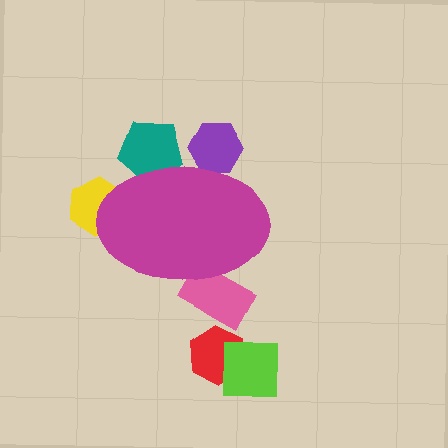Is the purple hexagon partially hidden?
Yes, the purple hexagon is partially hidden behind the magenta ellipse.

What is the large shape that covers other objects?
A magenta ellipse.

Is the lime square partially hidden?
No, the lime square is fully visible.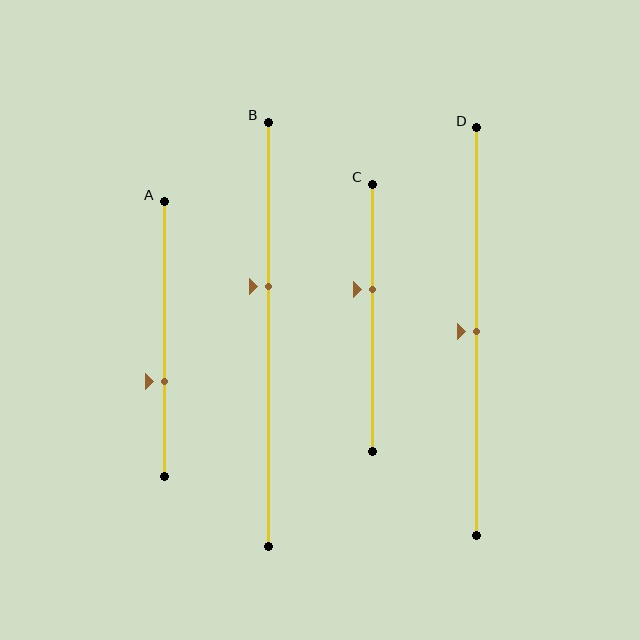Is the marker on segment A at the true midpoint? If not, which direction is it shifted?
No, the marker on segment A is shifted downward by about 15% of the segment length.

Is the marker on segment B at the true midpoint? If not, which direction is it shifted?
No, the marker on segment B is shifted upward by about 11% of the segment length.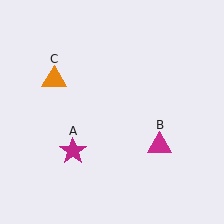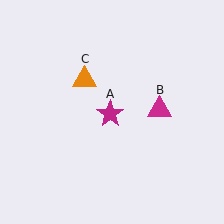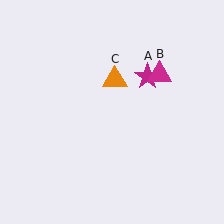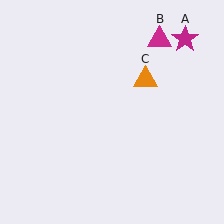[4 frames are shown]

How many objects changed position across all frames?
3 objects changed position: magenta star (object A), magenta triangle (object B), orange triangle (object C).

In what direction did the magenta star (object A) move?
The magenta star (object A) moved up and to the right.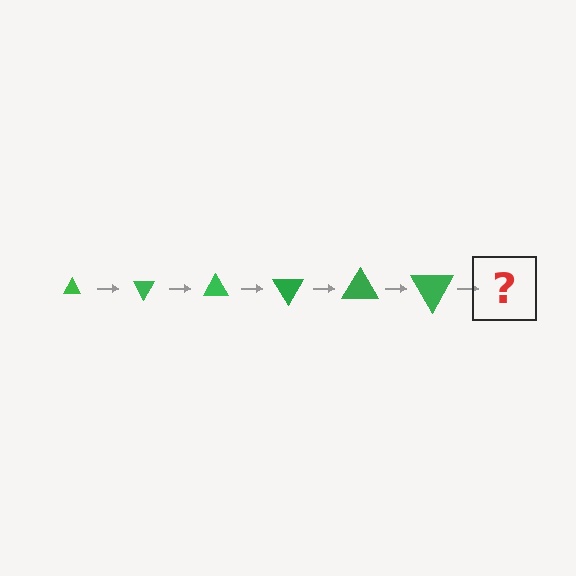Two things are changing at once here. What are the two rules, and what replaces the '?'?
The two rules are that the triangle grows larger each step and it rotates 60 degrees each step. The '?' should be a triangle, larger than the previous one and rotated 360 degrees from the start.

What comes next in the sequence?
The next element should be a triangle, larger than the previous one and rotated 360 degrees from the start.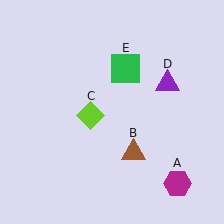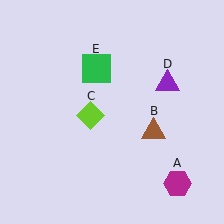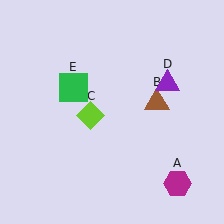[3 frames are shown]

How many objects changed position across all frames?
2 objects changed position: brown triangle (object B), green square (object E).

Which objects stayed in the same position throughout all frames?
Magenta hexagon (object A) and lime diamond (object C) and purple triangle (object D) remained stationary.